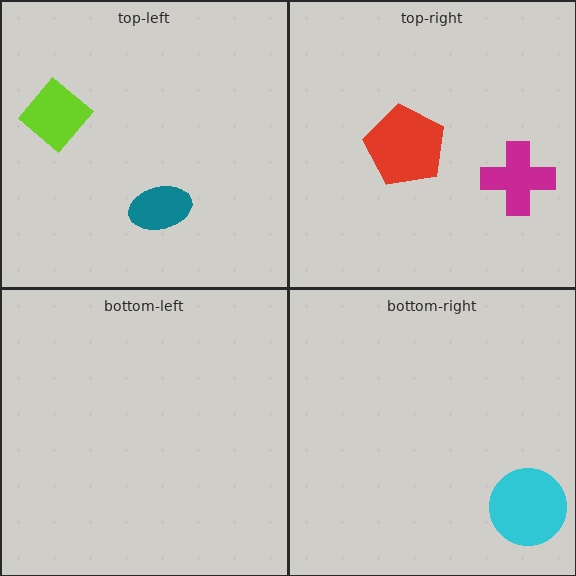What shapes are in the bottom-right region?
The cyan circle.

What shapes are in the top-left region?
The lime diamond, the teal ellipse.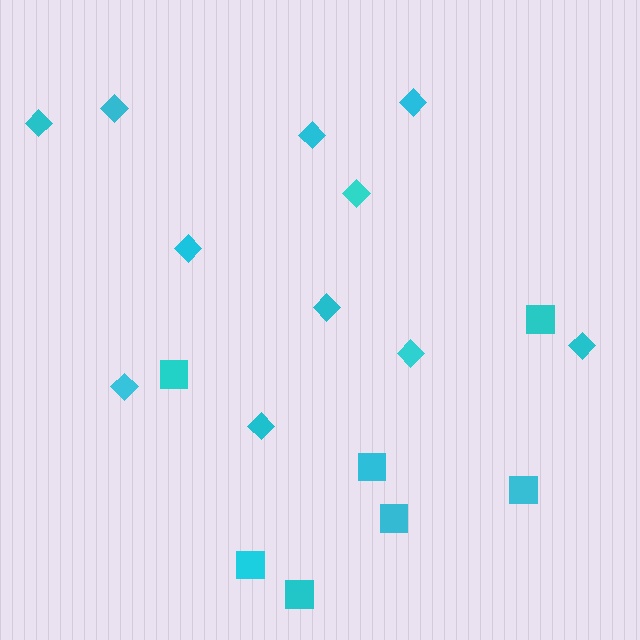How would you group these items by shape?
There are 2 groups: one group of diamonds (11) and one group of squares (7).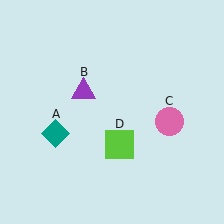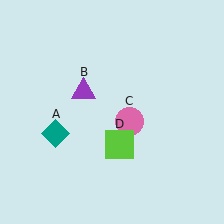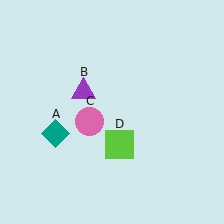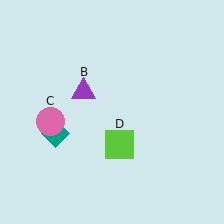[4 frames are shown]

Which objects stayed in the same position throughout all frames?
Teal diamond (object A) and purple triangle (object B) and lime square (object D) remained stationary.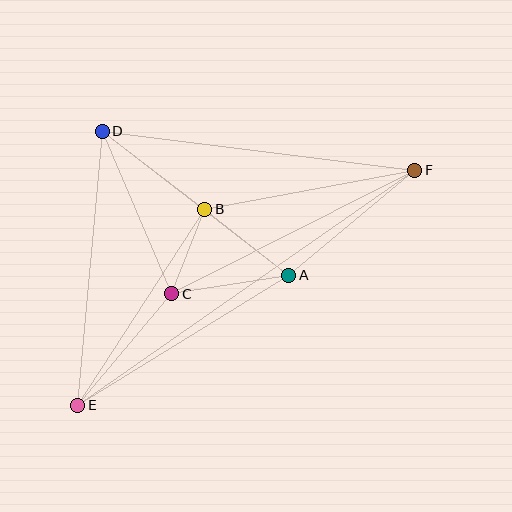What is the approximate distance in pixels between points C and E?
The distance between C and E is approximately 146 pixels.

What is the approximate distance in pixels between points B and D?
The distance between B and D is approximately 129 pixels.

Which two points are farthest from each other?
Points E and F are farthest from each other.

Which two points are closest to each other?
Points B and C are closest to each other.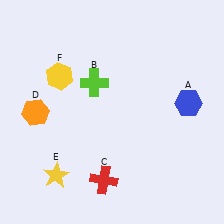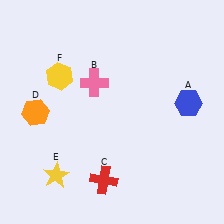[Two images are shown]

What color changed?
The cross (B) changed from lime in Image 1 to pink in Image 2.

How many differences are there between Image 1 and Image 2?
There is 1 difference between the two images.